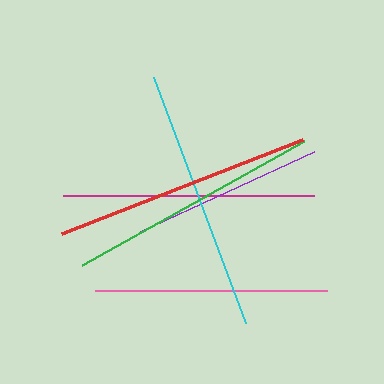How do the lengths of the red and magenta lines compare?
The red and magenta lines are approximately the same length.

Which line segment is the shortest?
The purple line is the shortest at approximately 192 pixels.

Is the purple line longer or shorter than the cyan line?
The cyan line is longer than the purple line.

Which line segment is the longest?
The cyan line is the longest at approximately 263 pixels.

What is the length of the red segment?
The red segment is approximately 259 pixels long.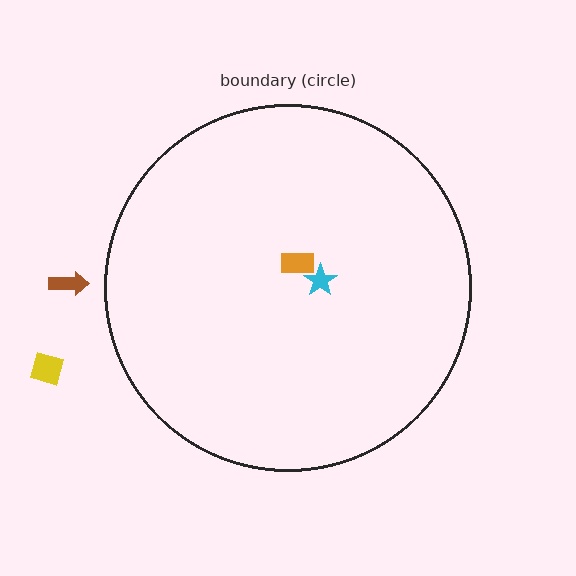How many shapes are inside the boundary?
2 inside, 2 outside.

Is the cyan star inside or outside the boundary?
Inside.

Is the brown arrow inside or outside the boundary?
Outside.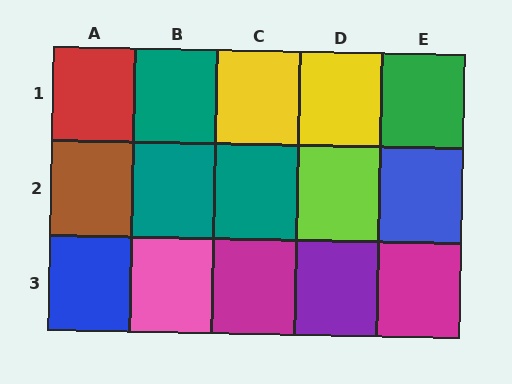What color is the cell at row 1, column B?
Teal.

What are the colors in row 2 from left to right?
Brown, teal, teal, lime, blue.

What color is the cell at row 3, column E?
Magenta.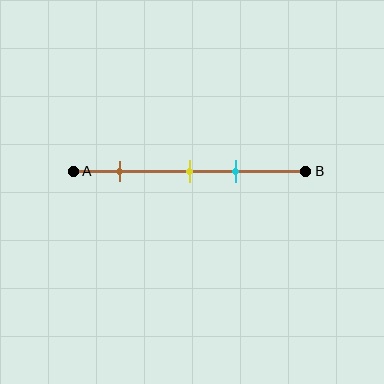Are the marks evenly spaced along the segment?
No, the marks are not evenly spaced.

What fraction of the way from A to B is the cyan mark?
The cyan mark is approximately 70% (0.7) of the way from A to B.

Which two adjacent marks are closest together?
The yellow and cyan marks are the closest adjacent pair.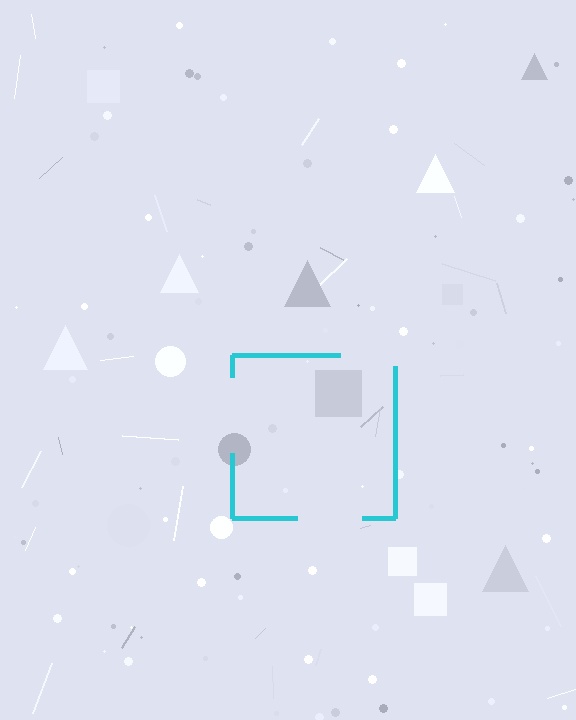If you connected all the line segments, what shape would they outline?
They would outline a square.